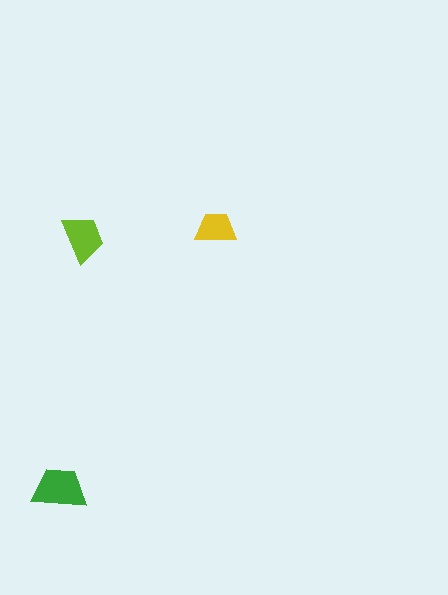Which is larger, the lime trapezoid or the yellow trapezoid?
The lime one.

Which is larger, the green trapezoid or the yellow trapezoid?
The green one.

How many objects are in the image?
There are 3 objects in the image.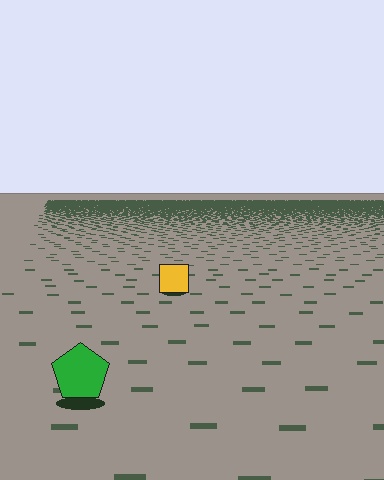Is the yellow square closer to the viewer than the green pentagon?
No. The green pentagon is closer — you can tell from the texture gradient: the ground texture is coarser near it.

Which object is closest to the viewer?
The green pentagon is closest. The texture marks near it are larger and more spread out.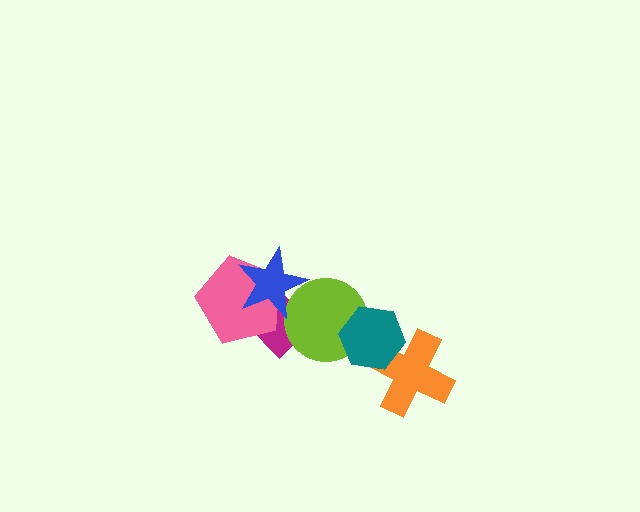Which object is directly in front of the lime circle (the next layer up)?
The teal hexagon is directly in front of the lime circle.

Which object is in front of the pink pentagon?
The blue star is in front of the pink pentagon.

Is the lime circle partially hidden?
Yes, it is partially covered by another shape.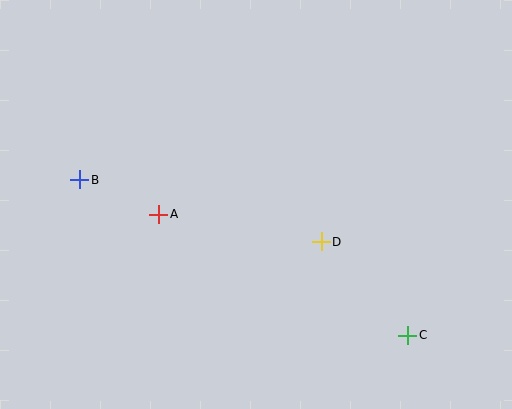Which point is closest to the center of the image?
Point D at (321, 242) is closest to the center.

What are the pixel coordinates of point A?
Point A is at (159, 214).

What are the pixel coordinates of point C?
Point C is at (408, 336).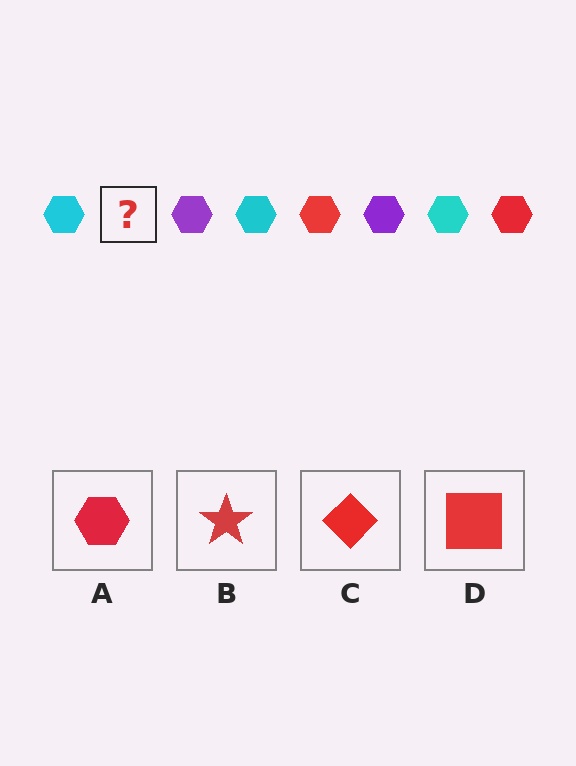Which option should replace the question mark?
Option A.